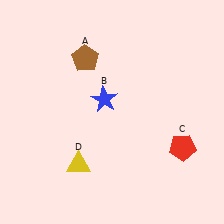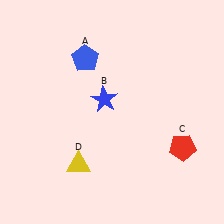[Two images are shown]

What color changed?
The pentagon (A) changed from brown in Image 1 to blue in Image 2.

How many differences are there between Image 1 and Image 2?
There is 1 difference between the two images.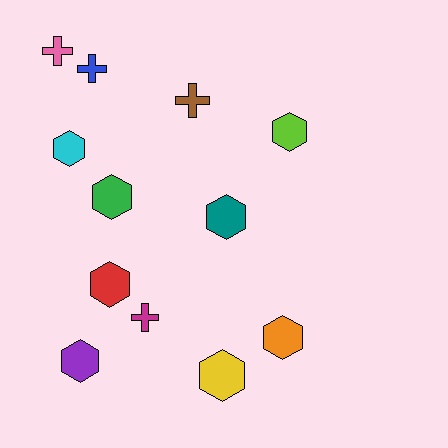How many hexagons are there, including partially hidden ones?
There are 8 hexagons.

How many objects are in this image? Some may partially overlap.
There are 12 objects.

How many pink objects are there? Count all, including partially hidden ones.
There is 1 pink object.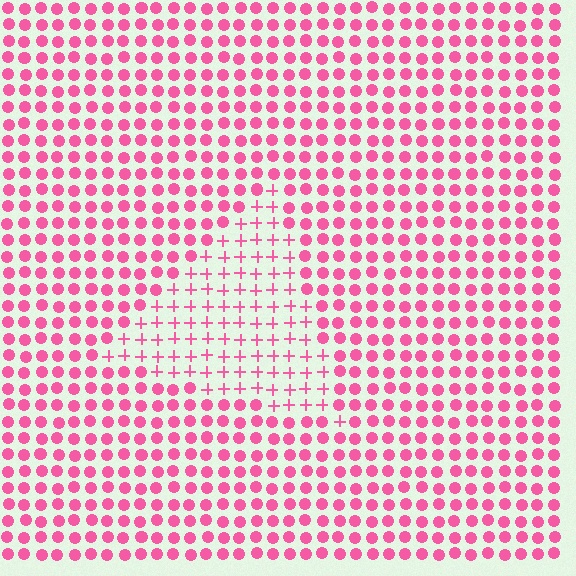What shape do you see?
I see a triangle.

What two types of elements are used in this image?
The image uses plus signs inside the triangle region and circles outside it.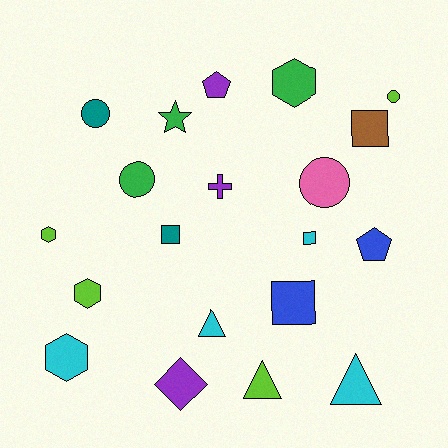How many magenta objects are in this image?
There are no magenta objects.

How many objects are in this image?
There are 20 objects.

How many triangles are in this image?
There are 3 triangles.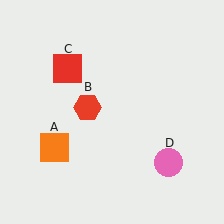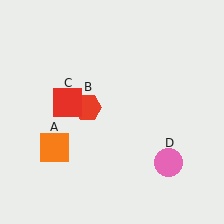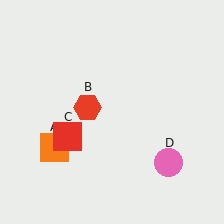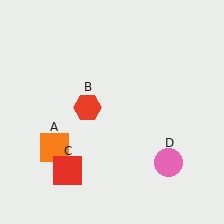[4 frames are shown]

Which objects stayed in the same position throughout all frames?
Orange square (object A) and red hexagon (object B) and pink circle (object D) remained stationary.